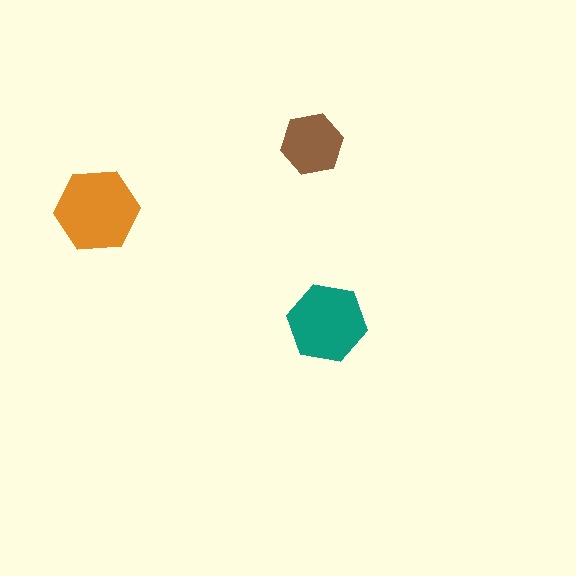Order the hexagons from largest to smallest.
the orange one, the teal one, the brown one.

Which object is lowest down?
The teal hexagon is bottommost.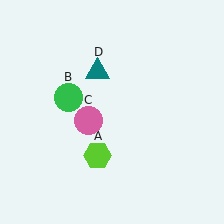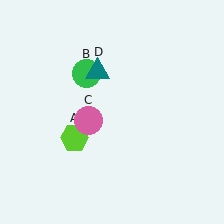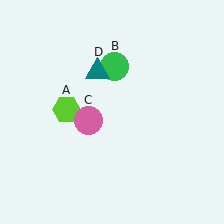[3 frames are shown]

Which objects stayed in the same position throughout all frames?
Pink circle (object C) and teal triangle (object D) remained stationary.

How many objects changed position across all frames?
2 objects changed position: lime hexagon (object A), green circle (object B).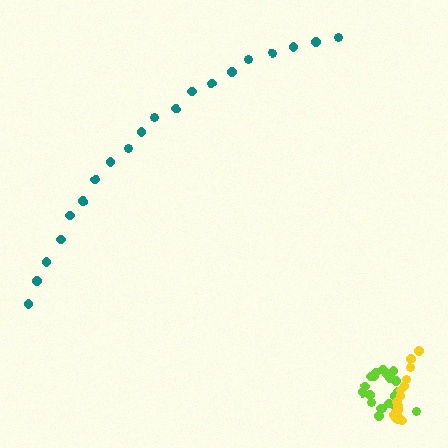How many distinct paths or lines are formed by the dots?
There are 3 distinct paths.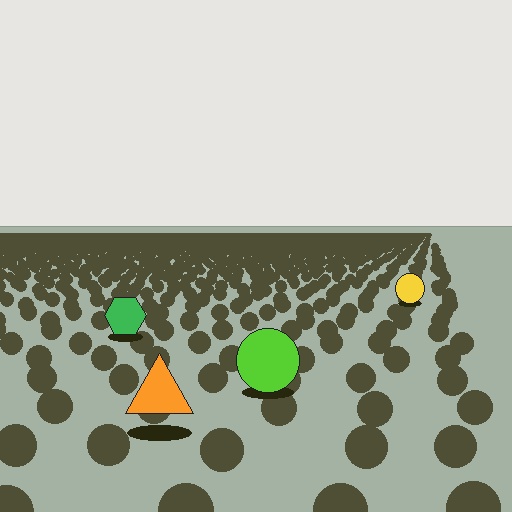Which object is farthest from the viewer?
The yellow circle is farthest from the viewer. It appears smaller and the ground texture around it is denser.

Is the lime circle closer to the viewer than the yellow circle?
Yes. The lime circle is closer — you can tell from the texture gradient: the ground texture is coarser near it.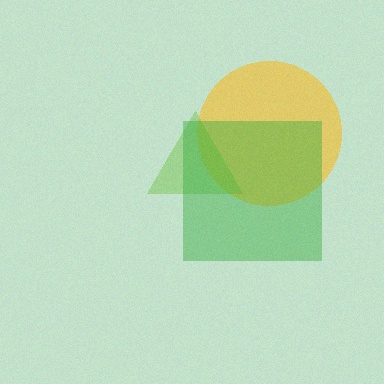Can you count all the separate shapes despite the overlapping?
Yes, there are 3 separate shapes.